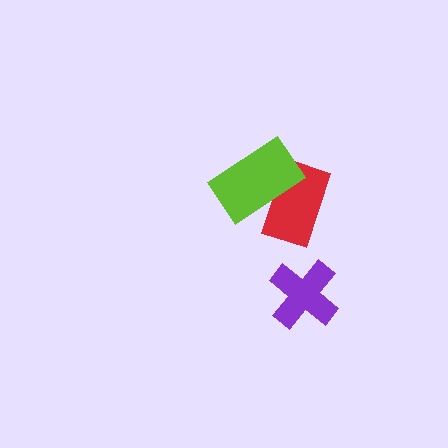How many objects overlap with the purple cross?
0 objects overlap with the purple cross.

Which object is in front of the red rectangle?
The lime rectangle is in front of the red rectangle.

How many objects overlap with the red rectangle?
1 object overlaps with the red rectangle.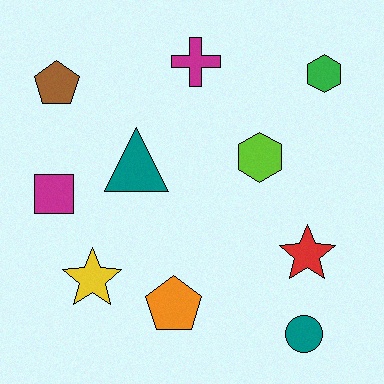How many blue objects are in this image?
There are no blue objects.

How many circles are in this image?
There is 1 circle.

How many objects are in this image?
There are 10 objects.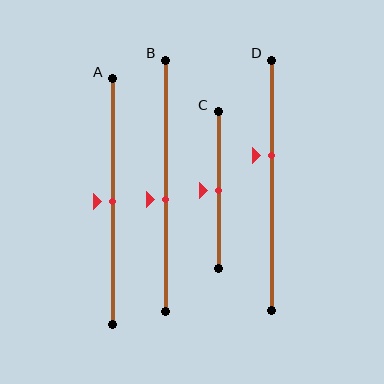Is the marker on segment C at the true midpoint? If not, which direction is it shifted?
Yes, the marker on segment C is at the true midpoint.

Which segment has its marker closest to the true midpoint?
Segment A has its marker closest to the true midpoint.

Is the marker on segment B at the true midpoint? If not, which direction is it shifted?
No, the marker on segment B is shifted downward by about 5% of the segment length.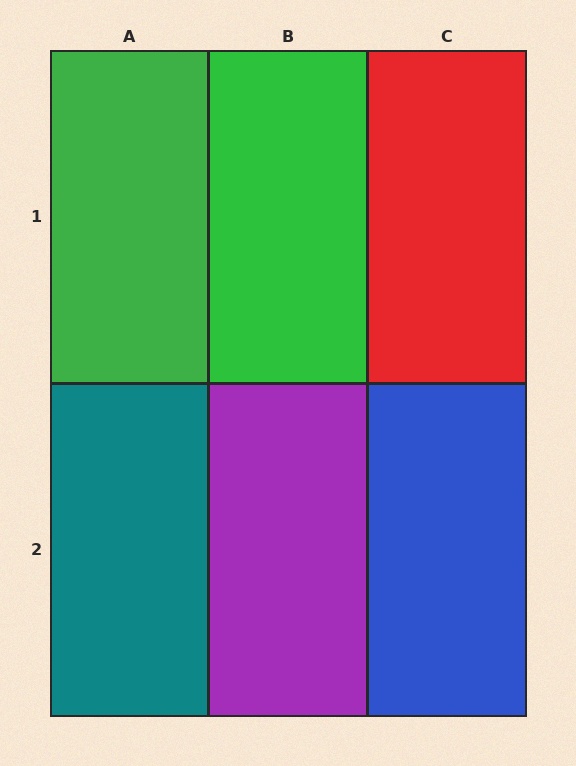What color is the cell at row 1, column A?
Green.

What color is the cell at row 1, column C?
Red.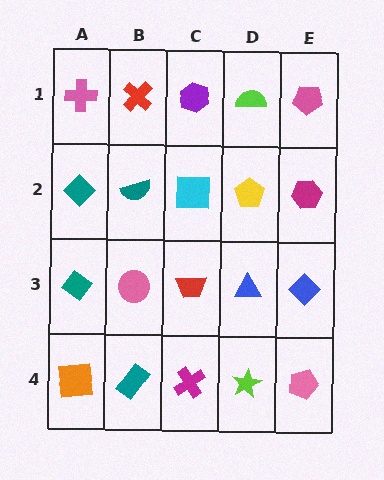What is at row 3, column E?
A blue diamond.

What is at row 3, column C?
A red trapezoid.